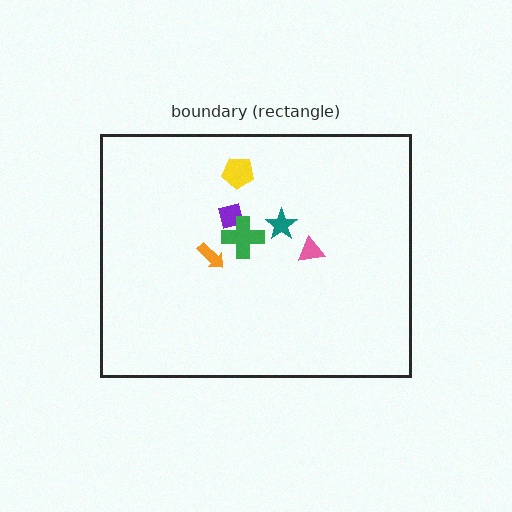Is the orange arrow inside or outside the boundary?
Inside.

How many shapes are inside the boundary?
6 inside, 0 outside.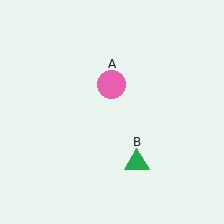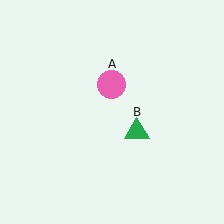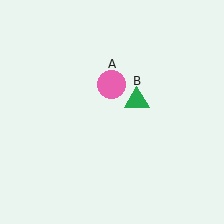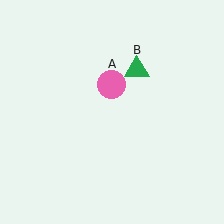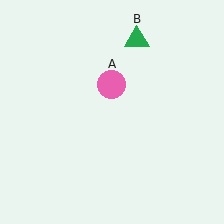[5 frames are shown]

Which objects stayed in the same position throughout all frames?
Pink circle (object A) remained stationary.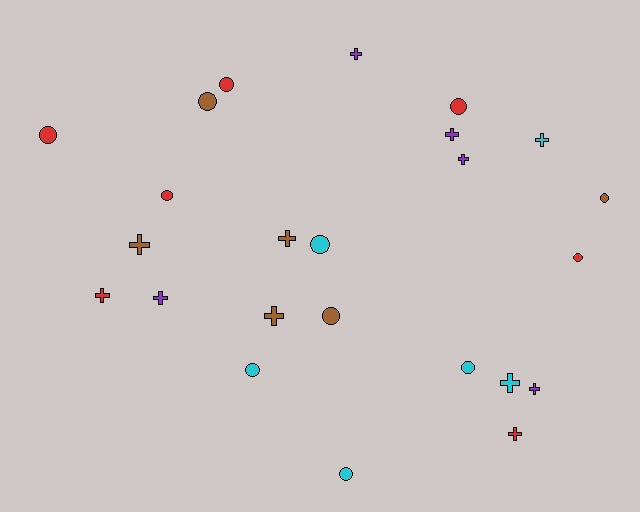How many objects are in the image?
There are 24 objects.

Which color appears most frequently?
Red, with 7 objects.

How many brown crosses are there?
There are 3 brown crosses.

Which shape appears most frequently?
Circle, with 12 objects.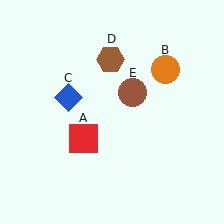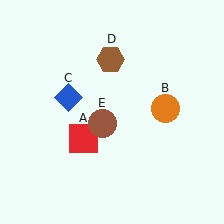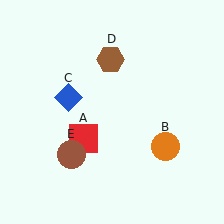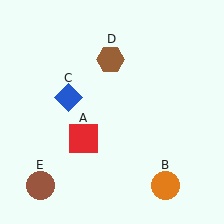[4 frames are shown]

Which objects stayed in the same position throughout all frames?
Red square (object A) and blue diamond (object C) and brown hexagon (object D) remained stationary.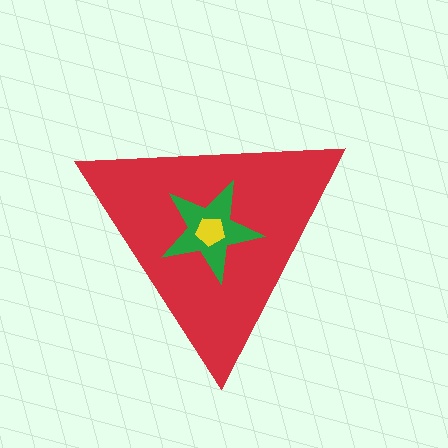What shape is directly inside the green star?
The yellow pentagon.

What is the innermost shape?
The yellow pentagon.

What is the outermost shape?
The red triangle.